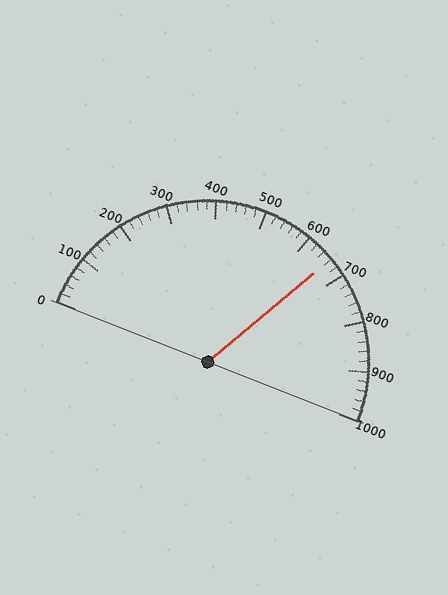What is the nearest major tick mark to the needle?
The nearest major tick mark is 700.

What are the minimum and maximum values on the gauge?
The gauge ranges from 0 to 1000.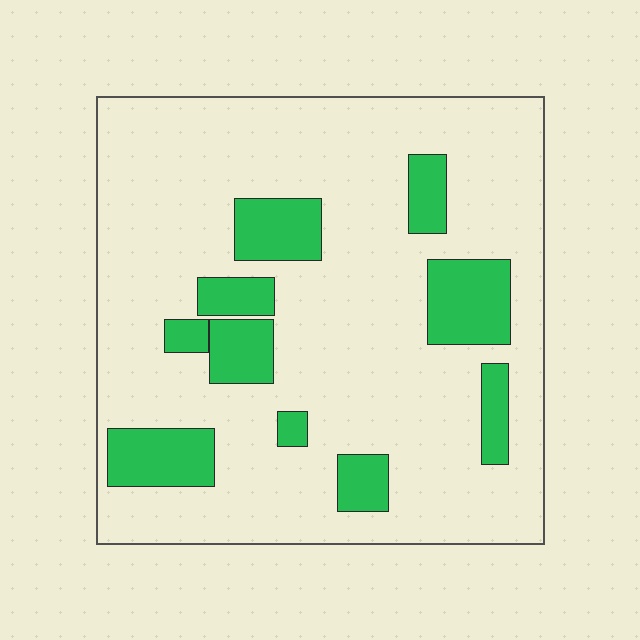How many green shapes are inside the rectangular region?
10.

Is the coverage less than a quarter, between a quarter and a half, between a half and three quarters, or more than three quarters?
Less than a quarter.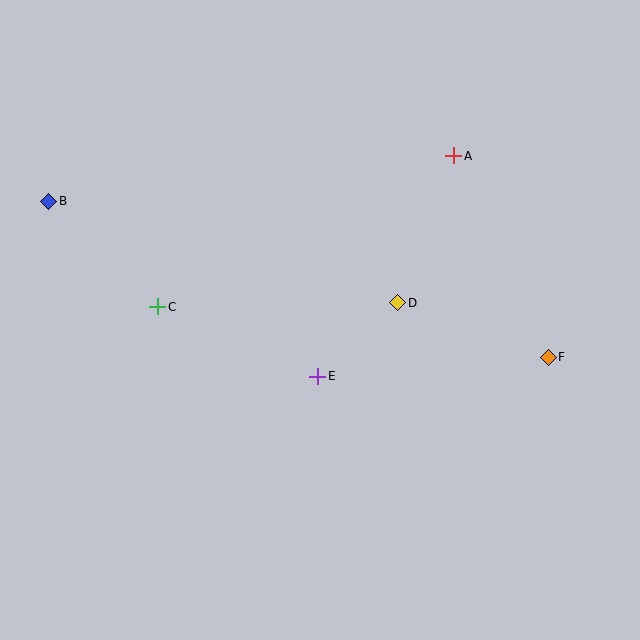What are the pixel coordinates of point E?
Point E is at (318, 376).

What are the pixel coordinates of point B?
Point B is at (49, 201).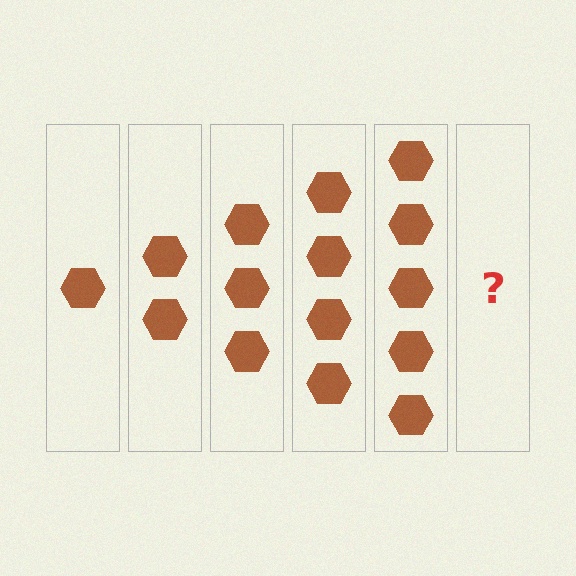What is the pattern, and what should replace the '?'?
The pattern is that each step adds one more hexagon. The '?' should be 6 hexagons.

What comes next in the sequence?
The next element should be 6 hexagons.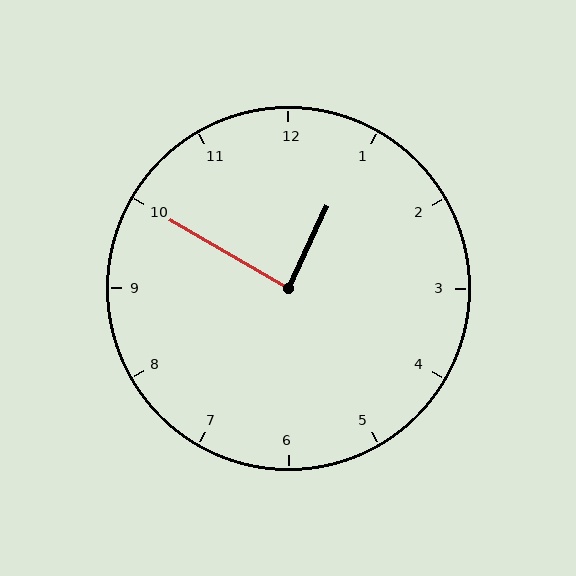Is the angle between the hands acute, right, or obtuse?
It is right.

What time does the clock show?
12:50.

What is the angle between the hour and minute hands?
Approximately 85 degrees.